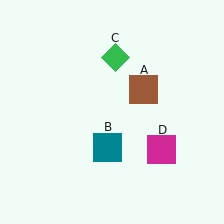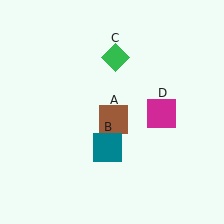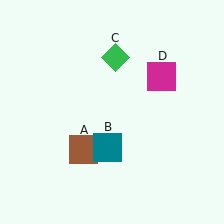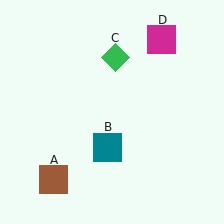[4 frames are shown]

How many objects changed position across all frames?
2 objects changed position: brown square (object A), magenta square (object D).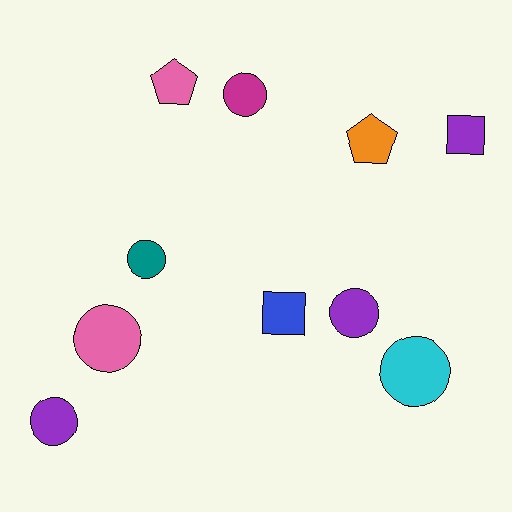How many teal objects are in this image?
There is 1 teal object.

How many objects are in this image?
There are 10 objects.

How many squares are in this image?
There are 2 squares.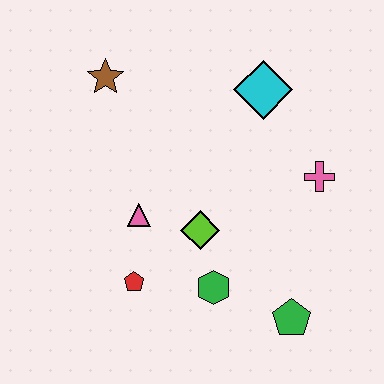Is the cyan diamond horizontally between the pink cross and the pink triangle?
Yes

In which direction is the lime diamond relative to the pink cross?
The lime diamond is to the left of the pink cross.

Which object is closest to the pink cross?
The cyan diamond is closest to the pink cross.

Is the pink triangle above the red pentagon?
Yes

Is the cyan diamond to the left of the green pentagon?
Yes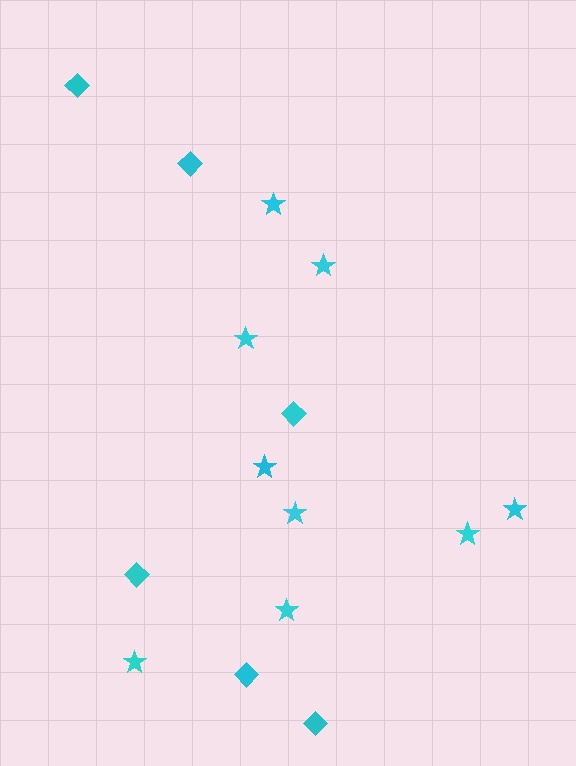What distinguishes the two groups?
There are 2 groups: one group of diamonds (6) and one group of stars (9).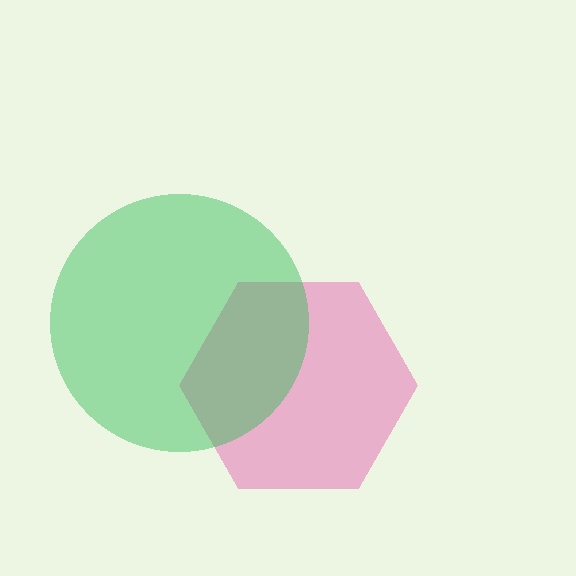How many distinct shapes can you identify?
There are 2 distinct shapes: a pink hexagon, a green circle.